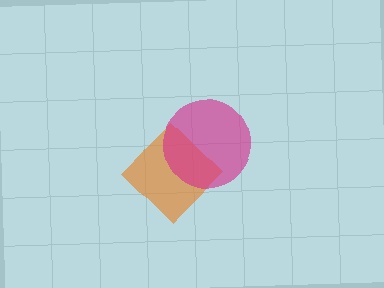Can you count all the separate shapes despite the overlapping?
Yes, there are 2 separate shapes.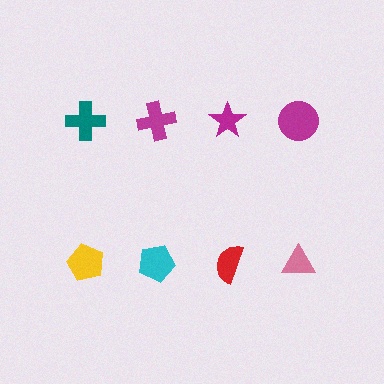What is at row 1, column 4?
A magenta circle.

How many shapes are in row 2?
4 shapes.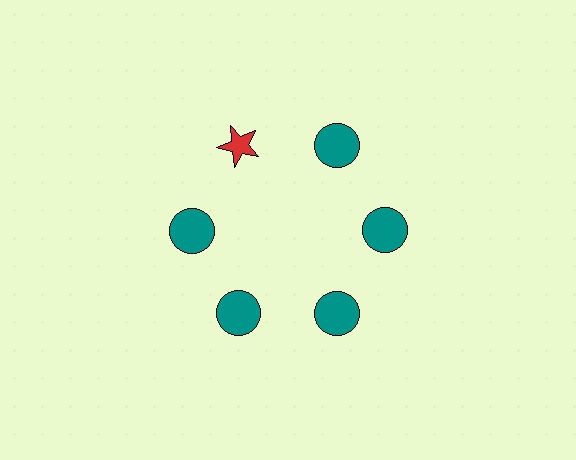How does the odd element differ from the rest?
It differs in both color (red instead of teal) and shape (star instead of circle).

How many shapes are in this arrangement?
There are 6 shapes arranged in a ring pattern.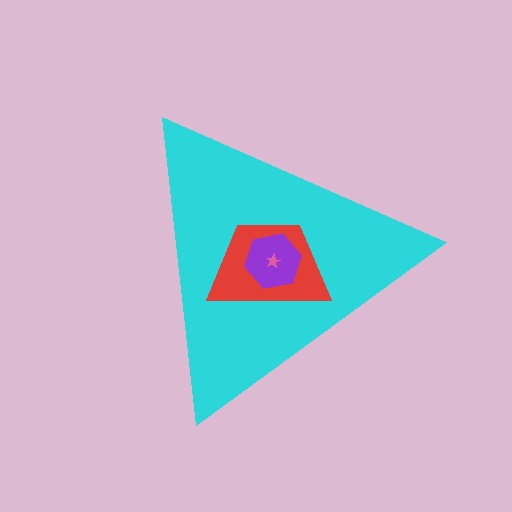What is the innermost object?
The pink star.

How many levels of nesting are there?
4.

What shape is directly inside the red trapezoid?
The purple hexagon.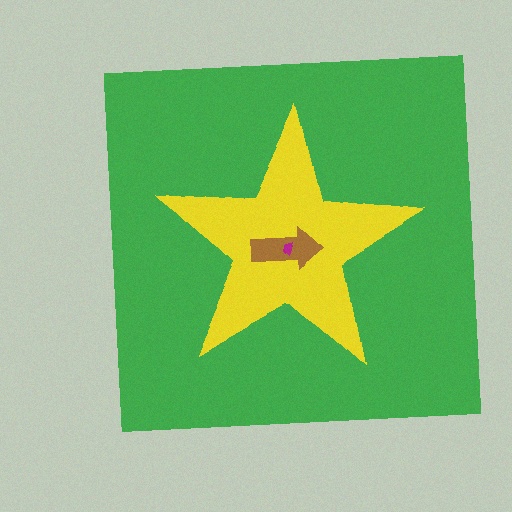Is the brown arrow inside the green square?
Yes.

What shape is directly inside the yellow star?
The brown arrow.